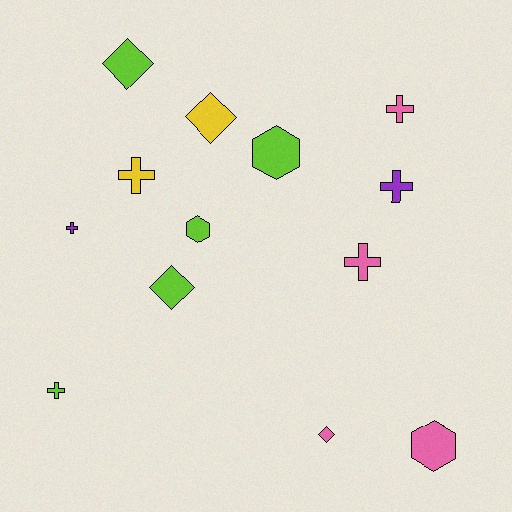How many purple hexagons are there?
There are no purple hexagons.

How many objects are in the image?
There are 13 objects.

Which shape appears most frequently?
Cross, with 6 objects.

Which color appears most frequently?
Lime, with 5 objects.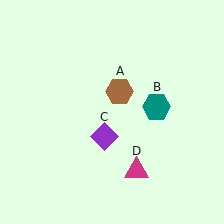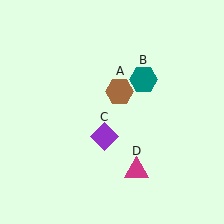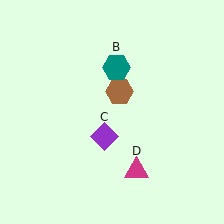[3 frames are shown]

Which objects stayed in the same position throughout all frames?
Brown hexagon (object A) and purple diamond (object C) and magenta triangle (object D) remained stationary.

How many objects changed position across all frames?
1 object changed position: teal hexagon (object B).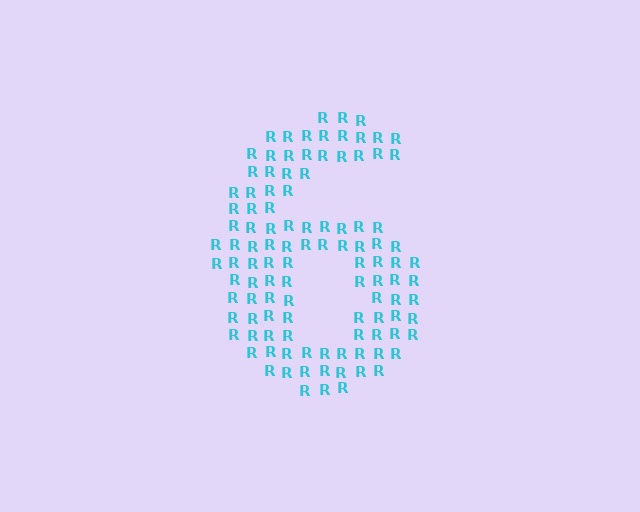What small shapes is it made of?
It is made of small letter R's.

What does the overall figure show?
The overall figure shows the digit 6.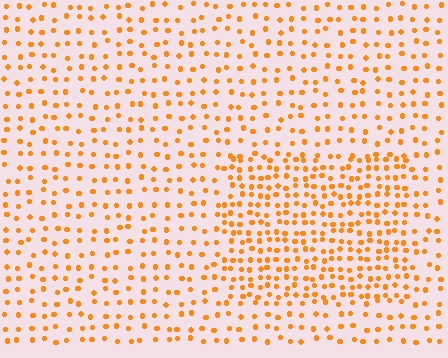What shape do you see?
I see a rectangle.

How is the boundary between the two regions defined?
The boundary is defined by a change in element density (approximately 1.8x ratio). All elements are the same color, size, and shape.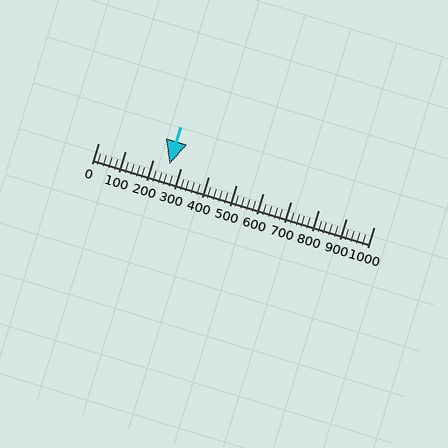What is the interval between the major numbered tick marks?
The major tick marks are spaced 100 units apart.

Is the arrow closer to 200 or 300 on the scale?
The arrow is closer to 300.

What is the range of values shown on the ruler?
The ruler shows values from 0 to 1000.